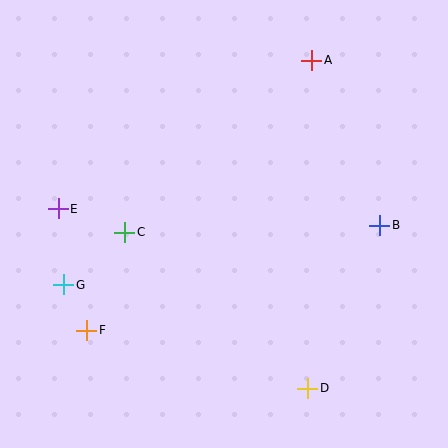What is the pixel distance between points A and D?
The distance between A and D is 328 pixels.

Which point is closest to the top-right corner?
Point A is closest to the top-right corner.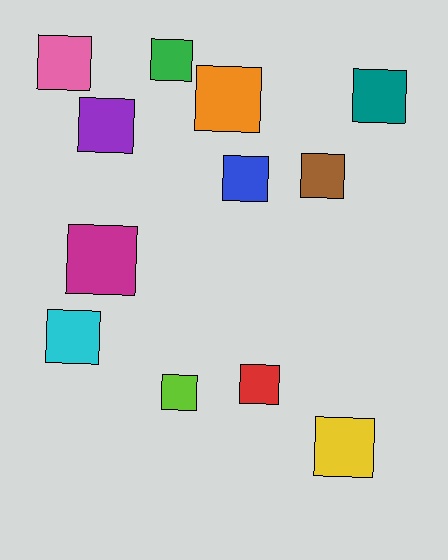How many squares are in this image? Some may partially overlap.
There are 12 squares.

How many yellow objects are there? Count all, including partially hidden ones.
There is 1 yellow object.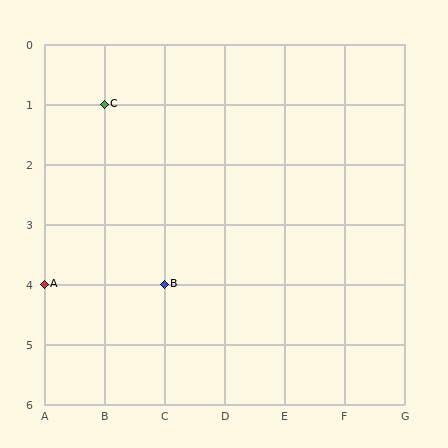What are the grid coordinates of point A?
Point A is at grid coordinates (A, 4).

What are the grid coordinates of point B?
Point B is at grid coordinates (C, 4).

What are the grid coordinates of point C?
Point C is at grid coordinates (B, 1).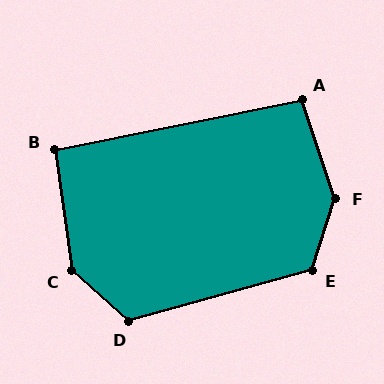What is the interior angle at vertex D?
Approximately 123 degrees (obtuse).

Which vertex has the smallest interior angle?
B, at approximately 93 degrees.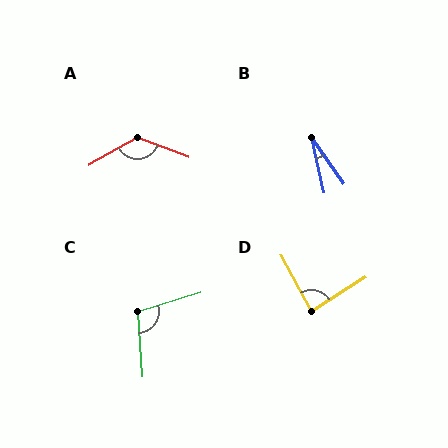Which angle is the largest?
A, at approximately 130 degrees.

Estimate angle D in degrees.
Approximately 86 degrees.